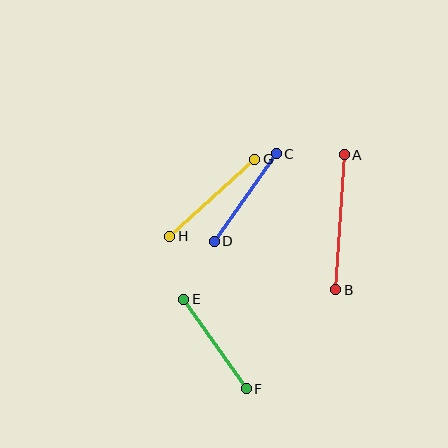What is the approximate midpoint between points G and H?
The midpoint is at approximately (212, 198) pixels.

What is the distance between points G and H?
The distance is approximately 115 pixels.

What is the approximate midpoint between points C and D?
The midpoint is at approximately (245, 197) pixels.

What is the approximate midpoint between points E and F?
The midpoint is at approximately (215, 344) pixels.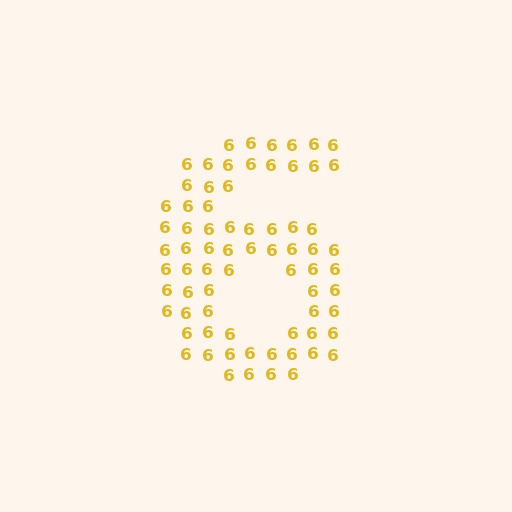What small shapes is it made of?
It is made of small digit 6's.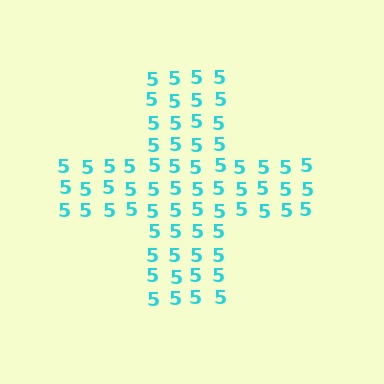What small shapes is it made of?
It is made of small digit 5's.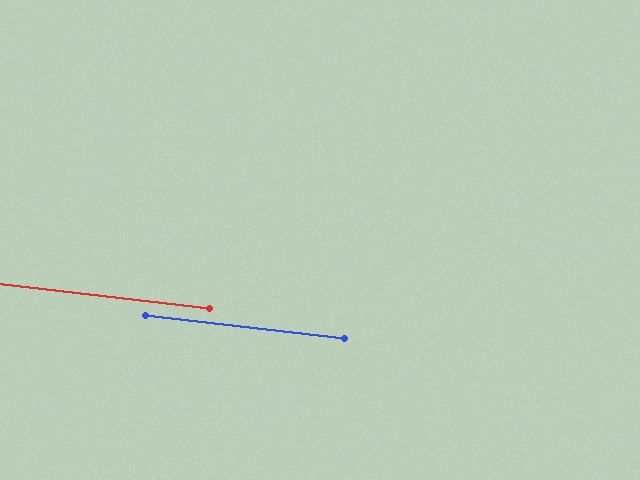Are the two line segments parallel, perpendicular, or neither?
Parallel — their directions differ by only 0.1°.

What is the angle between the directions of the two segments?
Approximately 0 degrees.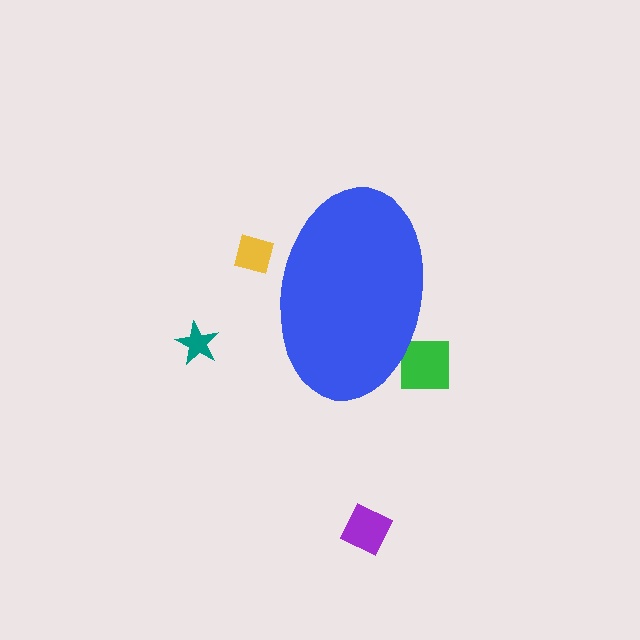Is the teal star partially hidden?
No, the teal star is fully visible.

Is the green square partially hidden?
Yes, the green square is partially hidden behind the blue ellipse.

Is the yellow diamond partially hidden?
Yes, the yellow diamond is partially hidden behind the blue ellipse.